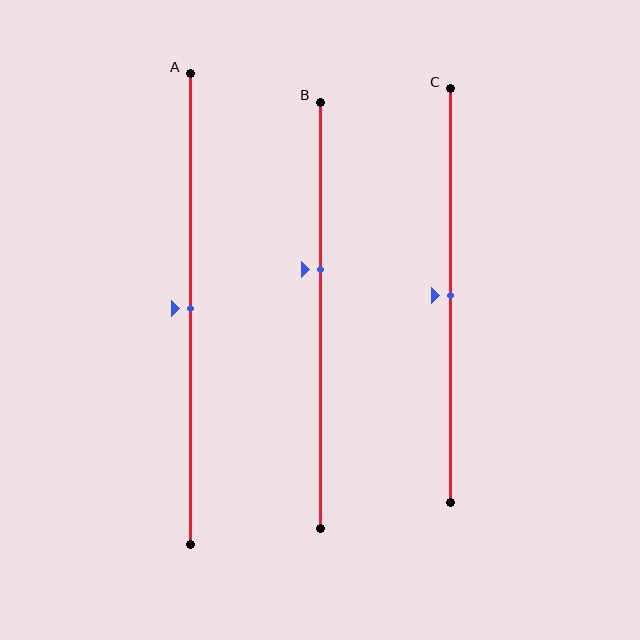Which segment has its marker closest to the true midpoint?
Segment A has its marker closest to the true midpoint.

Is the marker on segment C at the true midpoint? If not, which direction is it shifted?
Yes, the marker on segment C is at the true midpoint.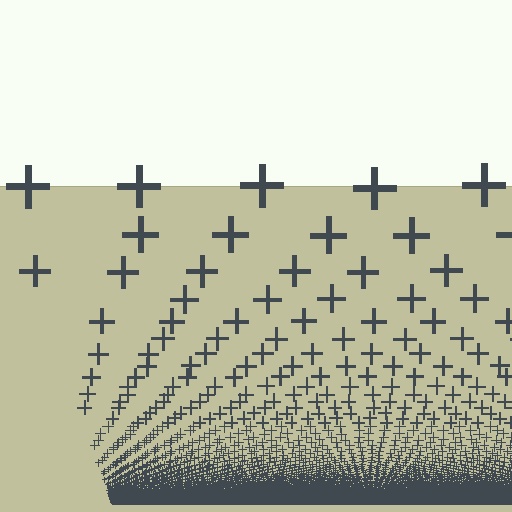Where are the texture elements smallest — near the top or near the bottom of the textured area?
Near the bottom.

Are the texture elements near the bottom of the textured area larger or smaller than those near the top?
Smaller. The gradient is inverted — elements near the bottom are smaller and denser.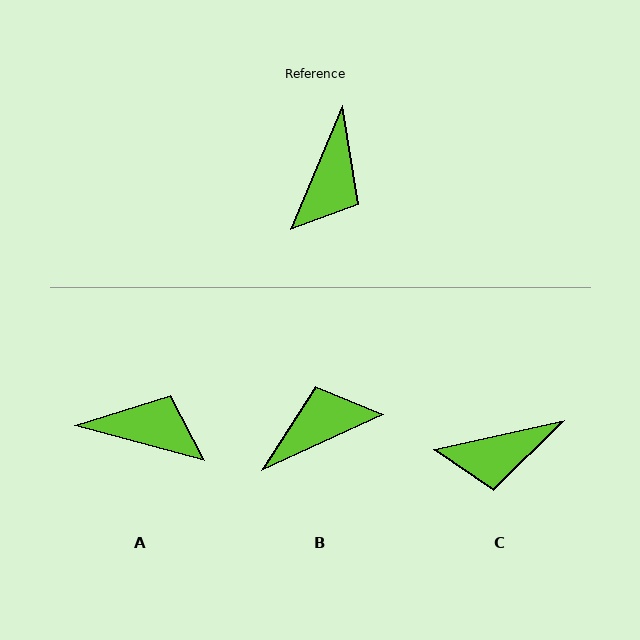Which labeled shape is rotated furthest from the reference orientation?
B, about 138 degrees away.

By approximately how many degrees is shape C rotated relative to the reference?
Approximately 55 degrees clockwise.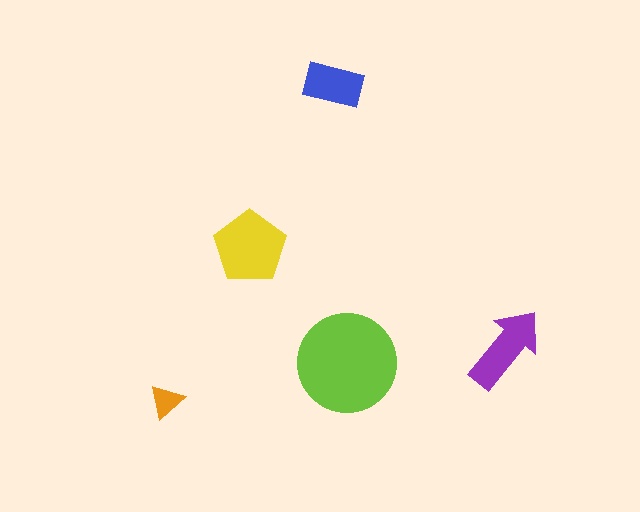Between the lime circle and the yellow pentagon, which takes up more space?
The lime circle.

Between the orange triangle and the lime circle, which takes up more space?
The lime circle.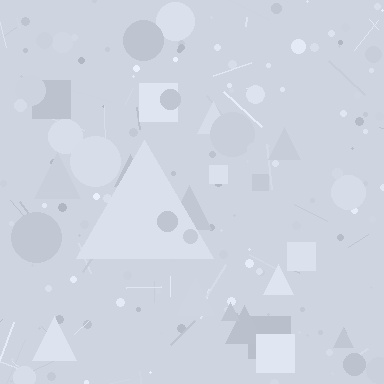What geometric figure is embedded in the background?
A triangle is embedded in the background.